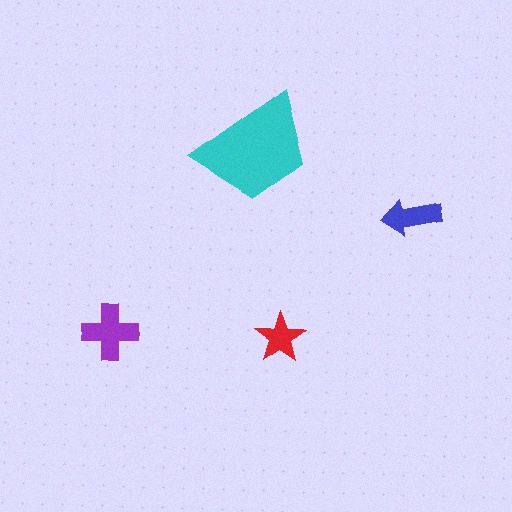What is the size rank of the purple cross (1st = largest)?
2nd.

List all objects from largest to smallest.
The cyan trapezoid, the purple cross, the blue arrow, the red star.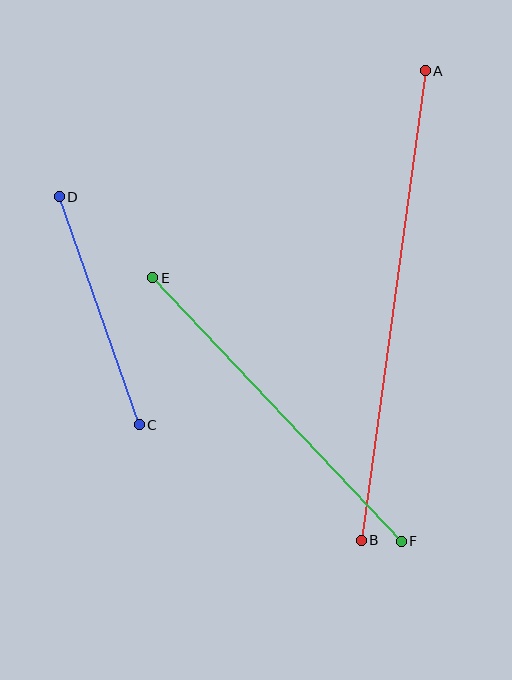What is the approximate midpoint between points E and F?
The midpoint is at approximately (277, 409) pixels.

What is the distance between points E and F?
The distance is approximately 362 pixels.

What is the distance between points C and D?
The distance is approximately 241 pixels.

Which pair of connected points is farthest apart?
Points A and B are farthest apart.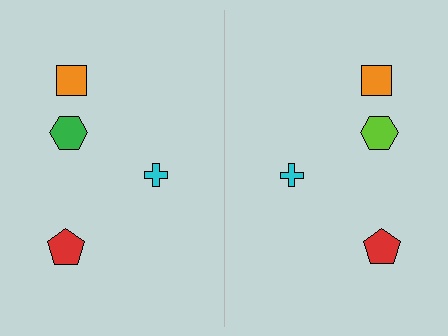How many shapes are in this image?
There are 8 shapes in this image.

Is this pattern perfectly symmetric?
No, the pattern is not perfectly symmetric. The lime hexagon on the right side breaks the symmetry — its mirror counterpart is green.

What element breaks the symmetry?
The lime hexagon on the right side breaks the symmetry — its mirror counterpart is green.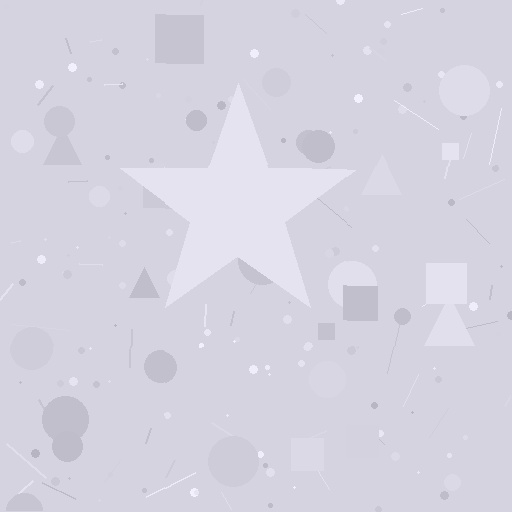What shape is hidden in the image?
A star is hidden in the image.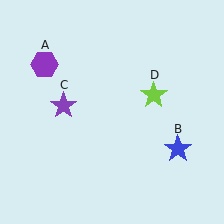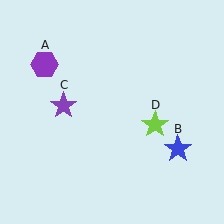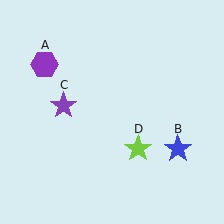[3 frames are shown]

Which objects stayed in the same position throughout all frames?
Purple hexagon (object A) and blue star (object B) and purple star (object C) remained stationary.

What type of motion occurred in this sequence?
The lime star (object D) rotated clockwise around the center of the scene.